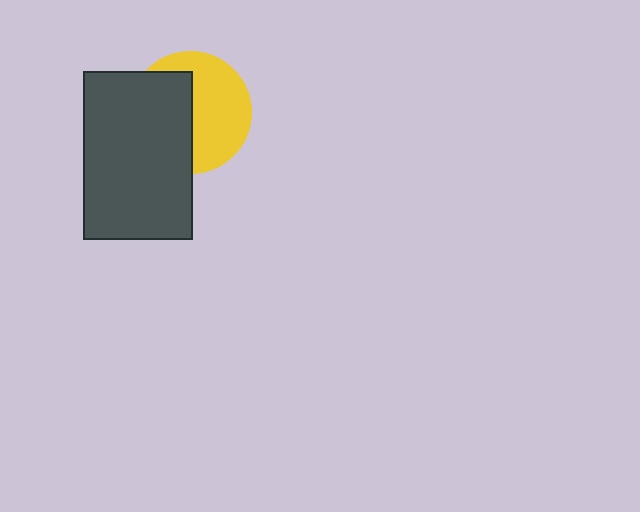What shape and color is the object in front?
The object in front is a dark gray rectangle.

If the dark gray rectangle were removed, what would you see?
You would see the complete yellow circle.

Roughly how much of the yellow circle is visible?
About half of it is visible (roughly 53%).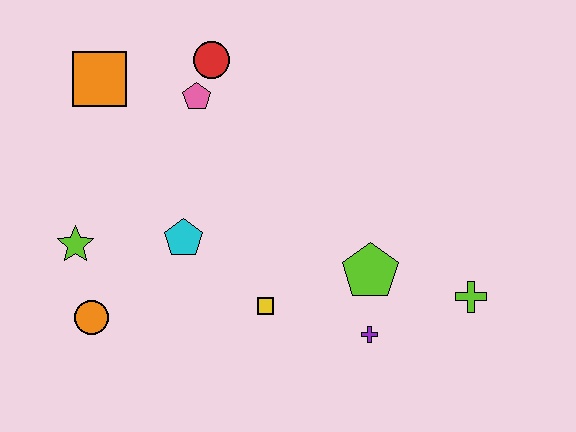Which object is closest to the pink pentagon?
The red circle is closest to the pink pentagon.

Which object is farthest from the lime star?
The lime cross is farthest from the lime star.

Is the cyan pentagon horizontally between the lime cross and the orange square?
Yes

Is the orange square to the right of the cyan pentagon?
No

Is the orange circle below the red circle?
Yes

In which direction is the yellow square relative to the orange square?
The yellow square is below the orange square.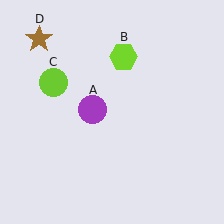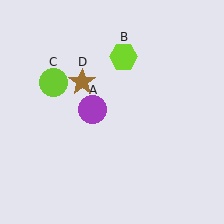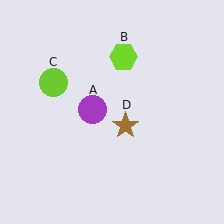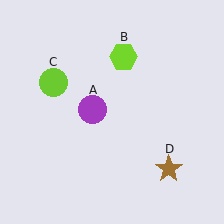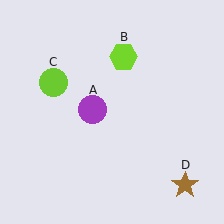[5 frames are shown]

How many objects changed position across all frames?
1 object changed position: brown star (object D).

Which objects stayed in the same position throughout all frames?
Purple circle (object A) and lime hexagon (object B) and lime circle (object C) remained stationary.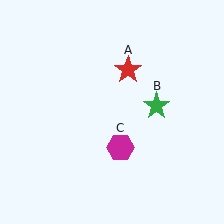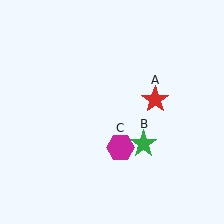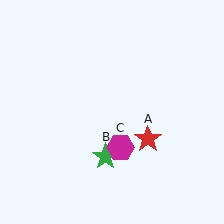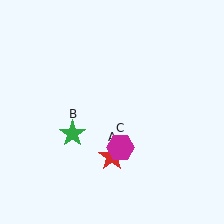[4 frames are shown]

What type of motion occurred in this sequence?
The red star (object A), green star (object B) rotated clockwise around the center of the scene.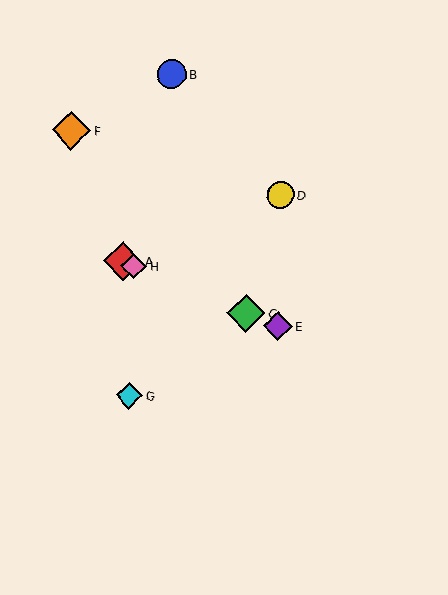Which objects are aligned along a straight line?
Objects A, C, E, H are aligned along a straight line.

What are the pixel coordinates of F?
Object F is at (71, 130).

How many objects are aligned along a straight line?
4 objects (A, C, E, H) are aligned along a straight line.